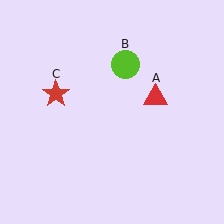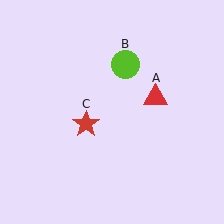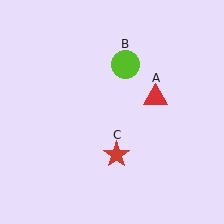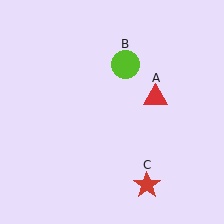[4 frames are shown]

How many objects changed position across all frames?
1 object changed position: red star (object C).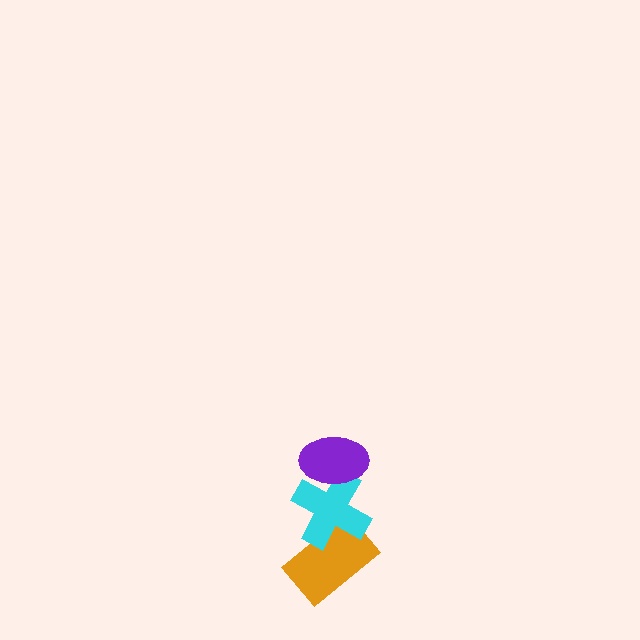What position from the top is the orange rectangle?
The orange rectangle is 3rd from the top.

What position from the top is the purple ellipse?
The purple ellipse is 1st from the top.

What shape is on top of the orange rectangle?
The cyan cross is on top of the orange rectangle.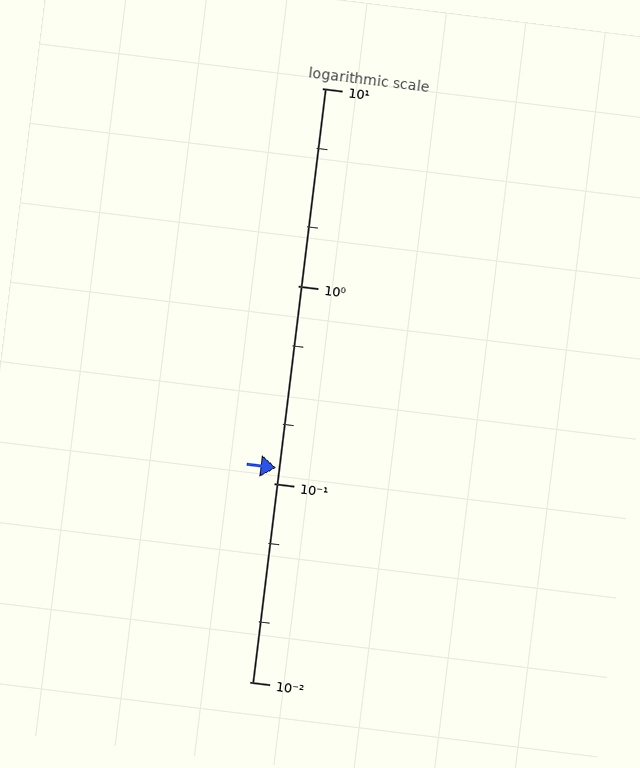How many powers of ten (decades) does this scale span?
The scale spans 3 decades, from 0.01 to 10.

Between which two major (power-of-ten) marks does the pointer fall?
The pointer is between 0.1 and 1.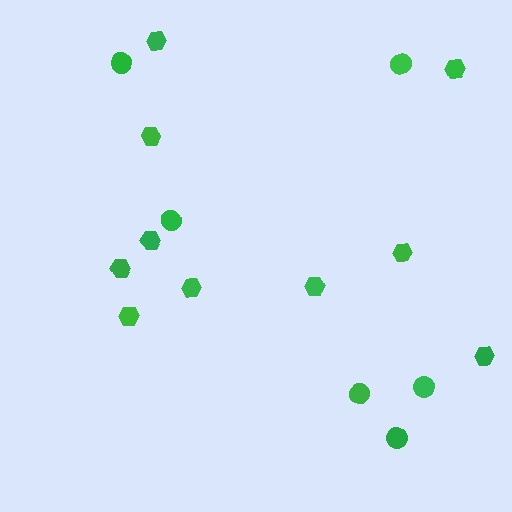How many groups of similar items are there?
There are 2 groups: one group of circles (6) and one group of hexagons (10).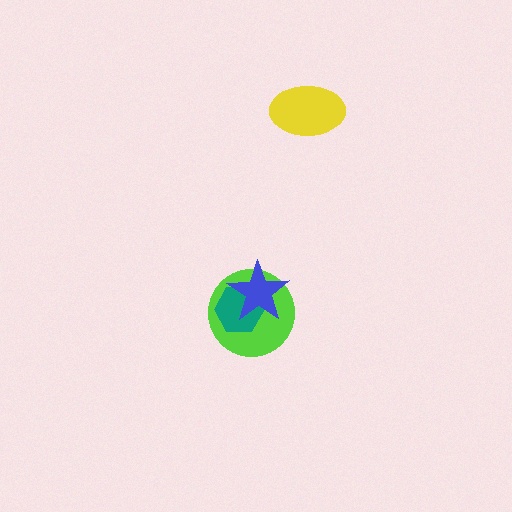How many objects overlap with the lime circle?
2 objects overlap with the lime circle.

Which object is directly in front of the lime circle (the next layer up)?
The teal hexagon is directly in front of the lime circle.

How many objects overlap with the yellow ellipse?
0 objects overlap with the yellow ellipse.